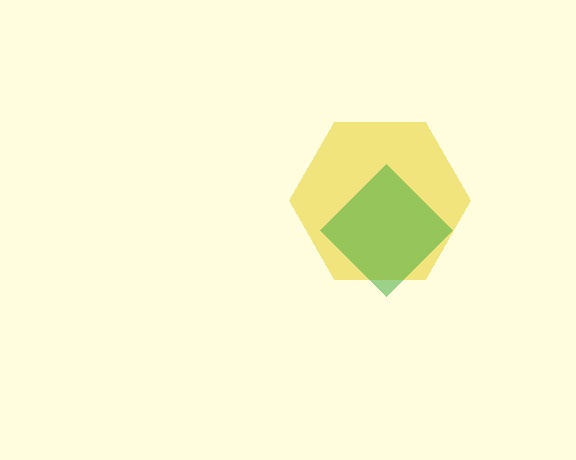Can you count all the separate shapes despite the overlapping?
Yes, there are 2 separate shapes.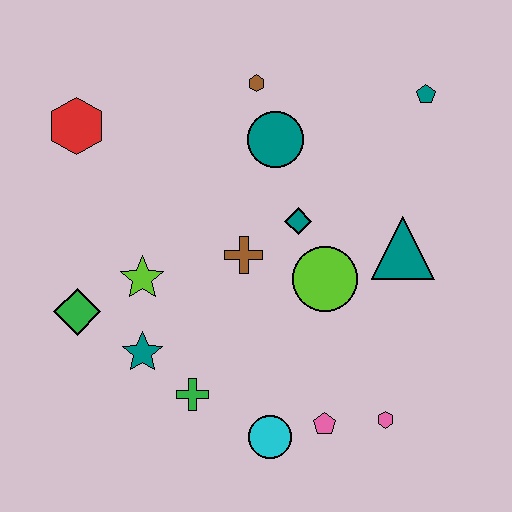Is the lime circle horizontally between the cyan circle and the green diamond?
No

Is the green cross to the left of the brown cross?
Yes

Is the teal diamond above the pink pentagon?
Yes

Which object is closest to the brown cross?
The teal diamond is closest to the brown cross.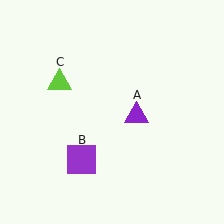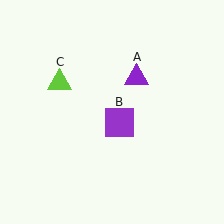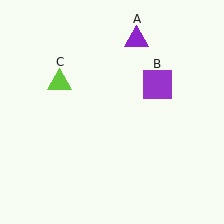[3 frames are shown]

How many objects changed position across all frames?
2 objects changed position: purple triangle (object A), purple square (object B).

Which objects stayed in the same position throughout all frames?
Lime triangle (object C) remained stationary.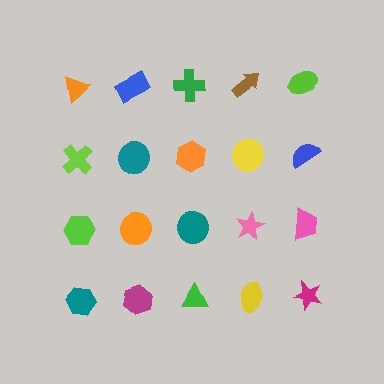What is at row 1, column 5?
A lime ellipse.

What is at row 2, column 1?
A lime cross.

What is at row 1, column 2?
A blue rectangle.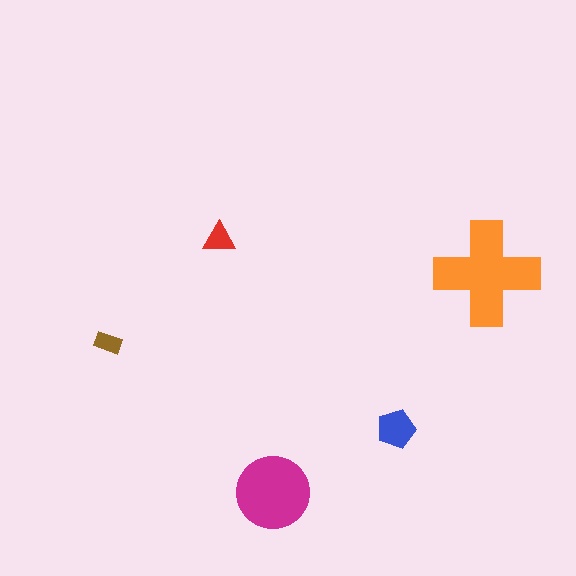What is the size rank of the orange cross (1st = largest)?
1st.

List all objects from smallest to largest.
The brown rectangle, the red triangle, the blue pentagon, the magenta circle, the orange cross.